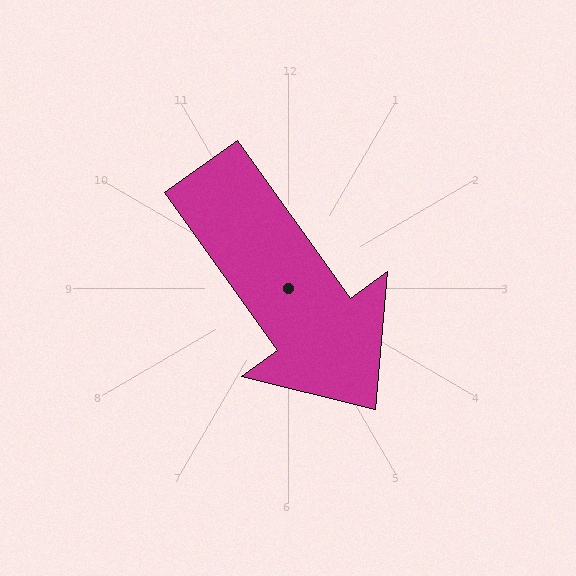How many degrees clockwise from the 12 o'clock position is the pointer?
Approximately 144 degrees.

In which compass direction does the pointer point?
Southeast.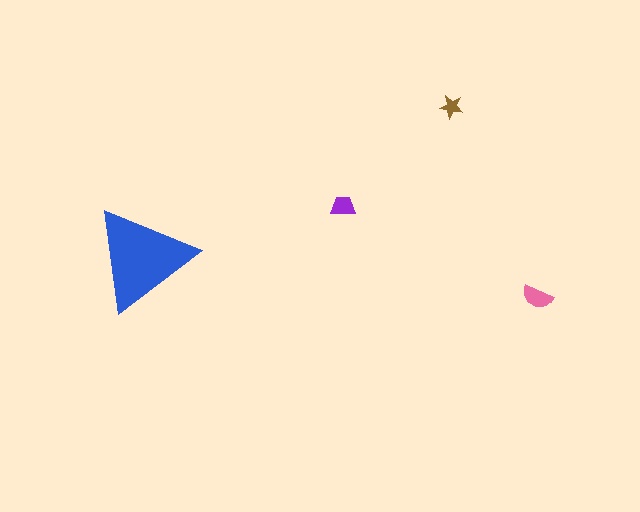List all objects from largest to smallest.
The blue triangle, the pink semicircle, the purple trapezoid, the brown star.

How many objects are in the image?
There are 4 objects in the image.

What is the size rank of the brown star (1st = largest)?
4th.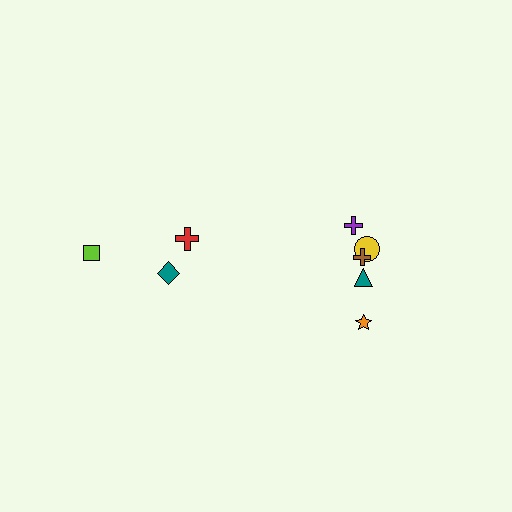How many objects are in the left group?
There are 3 objects.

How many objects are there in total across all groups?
There are 8 objects.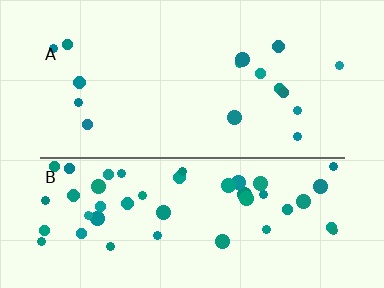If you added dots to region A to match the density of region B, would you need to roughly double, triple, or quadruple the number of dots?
Approximately triple.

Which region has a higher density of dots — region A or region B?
B (the bottom).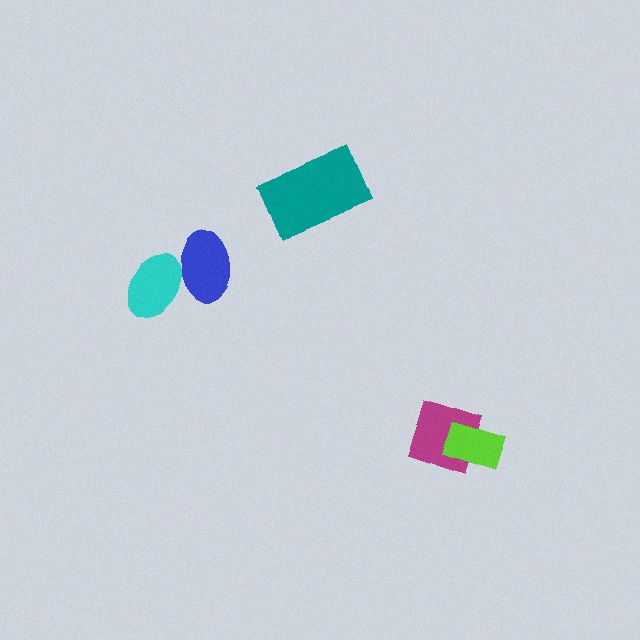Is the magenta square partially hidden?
Yes, it is partially covered by another shape.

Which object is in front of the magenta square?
The lime rectangle is in front of the magenta square.